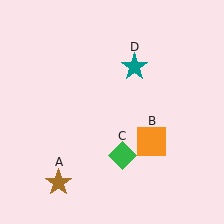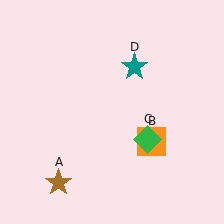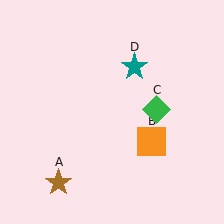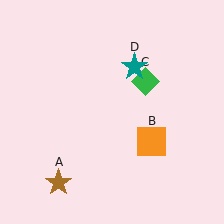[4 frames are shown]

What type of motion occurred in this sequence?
The green diamond (object C) rotated counterclockwise around the center of the scene.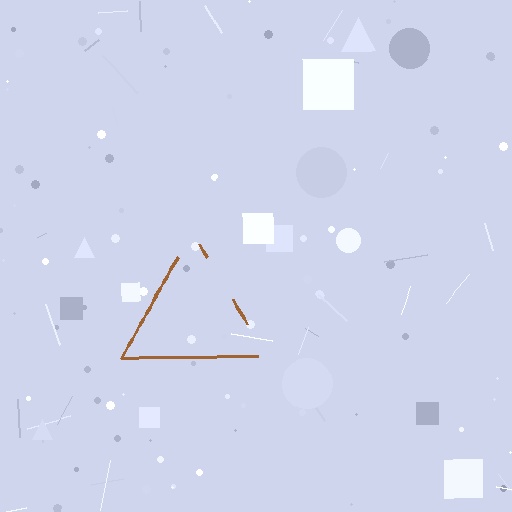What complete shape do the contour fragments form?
The contour fragments form a triangle.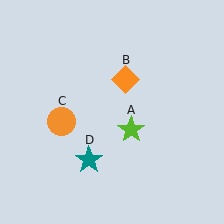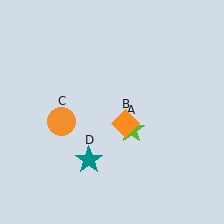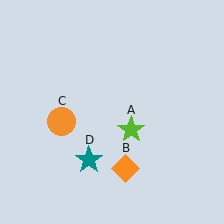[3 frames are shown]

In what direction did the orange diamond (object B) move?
The orange diamond (object B) moved down.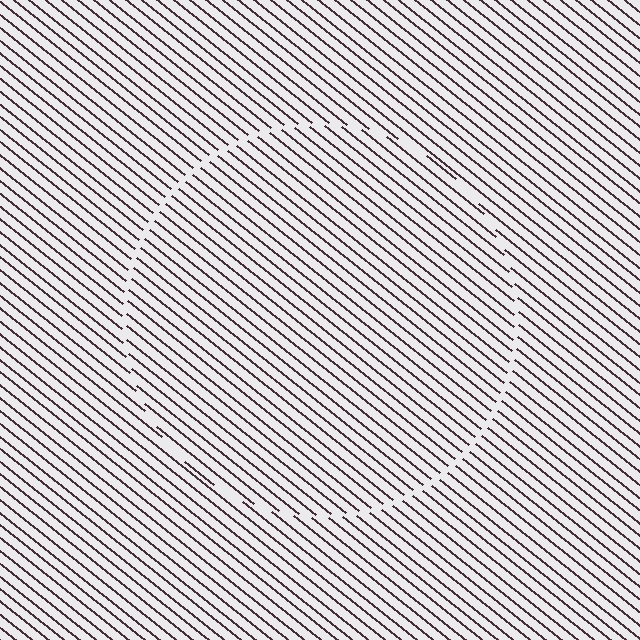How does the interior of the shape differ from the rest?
The interior of the shape contains the same grating, shifted by half a period — the contour is defined by the phase discontinuity where line-ends from the inner and outer gratings abut.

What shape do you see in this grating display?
An illusory circle. The interior of the shape contains the same grating, shifted by half a period — the contour is defined by the phase discontinuity where line-ends from the inner and outer gratings abut.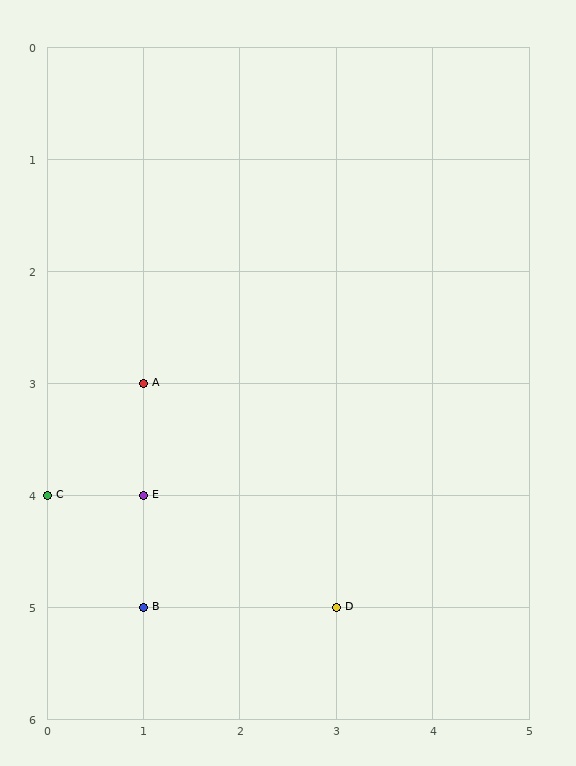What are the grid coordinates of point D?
Point D is at grid coordinates (3, 5).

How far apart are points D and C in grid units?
Points D and C are 3 columns and 1 row apart (about 3.2 grid units diagonally).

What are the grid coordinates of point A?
Point A is at grid coordinates (1, 3).